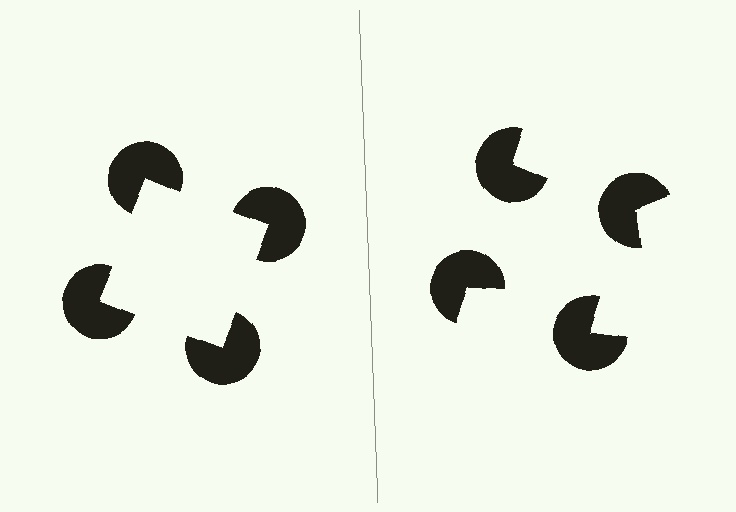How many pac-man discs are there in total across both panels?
8 — 4 on each side.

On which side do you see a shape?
An illusory square appears on the left side. On the right side the wedge cuts are rotated, so no coherent shape forms.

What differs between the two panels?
The pac-man discs are positioned identically on both sides; only the wedge orientations differ. On the left they align to a square; on the right they are misaligned.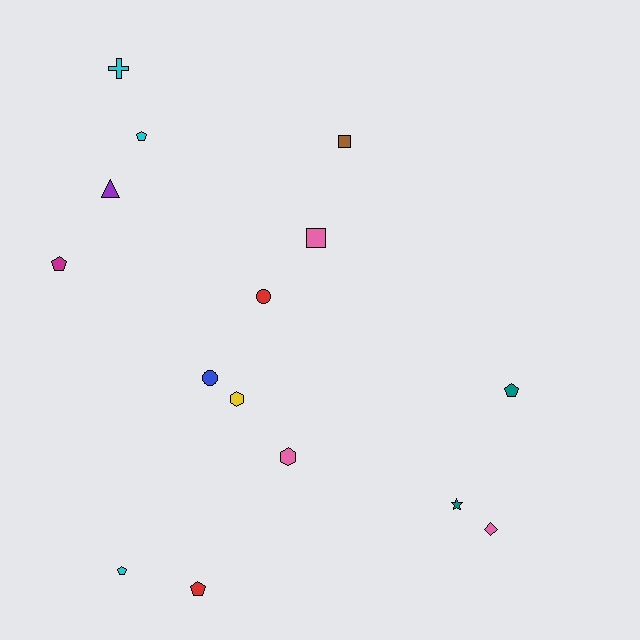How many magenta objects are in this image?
There is 1 magenta object.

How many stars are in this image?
There is 1 star.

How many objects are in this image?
There are 15 objects.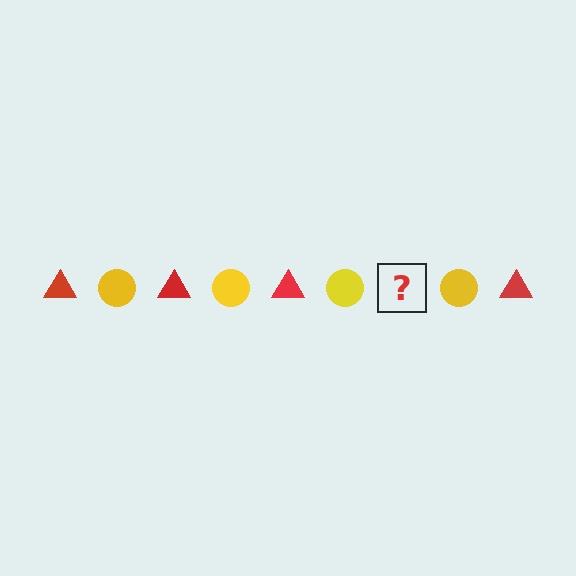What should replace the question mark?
The question mark should be replaced with a red triangle.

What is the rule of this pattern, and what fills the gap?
The rule is that the pattern alternates between red triangle and yellow circle. The gap should be filled with a red triangle.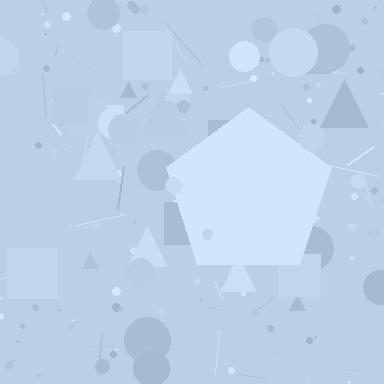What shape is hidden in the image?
A pentagon is hidden in the image.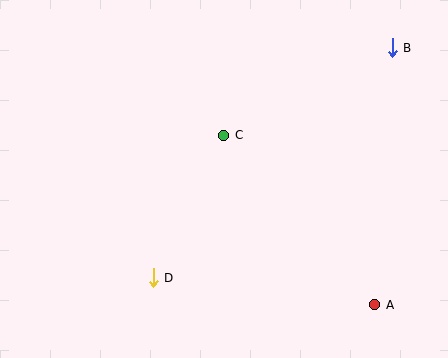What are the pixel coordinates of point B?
Point B is at (392, 48).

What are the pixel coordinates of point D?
Point D is at (153, 278).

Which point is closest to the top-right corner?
Point B is closest to the top-right corner.